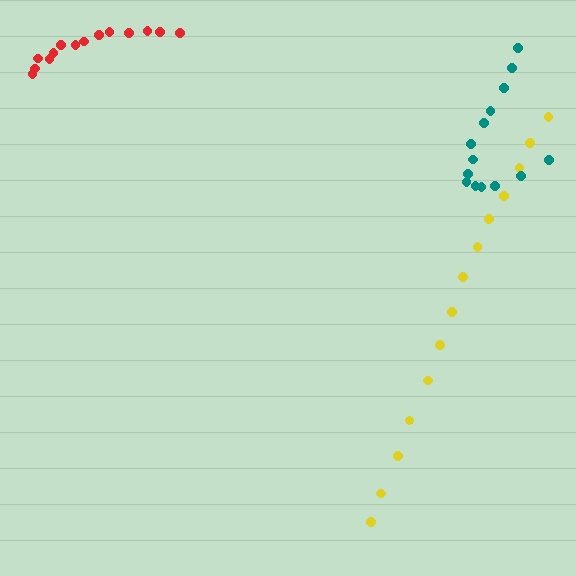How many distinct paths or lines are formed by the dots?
There are 3 distinct paths.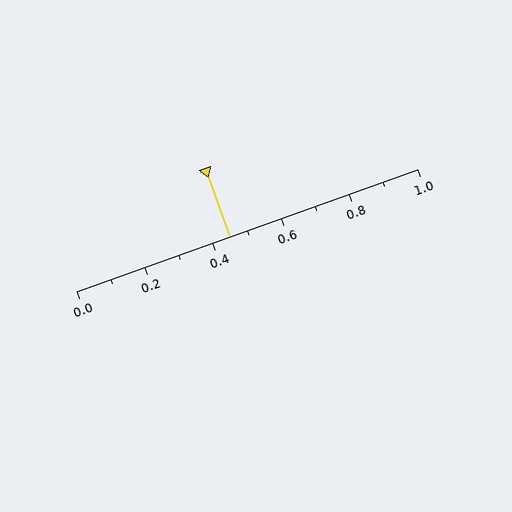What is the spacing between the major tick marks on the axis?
The major ticks are spaced 0.2 apart.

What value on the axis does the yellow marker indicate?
The marker indicates approximately 0.45.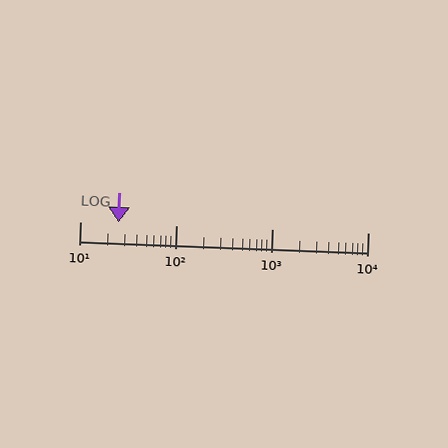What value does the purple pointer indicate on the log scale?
The pointer indicates approximately 25.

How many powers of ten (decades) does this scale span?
The scale spans 3 decades, from 10 to 10000.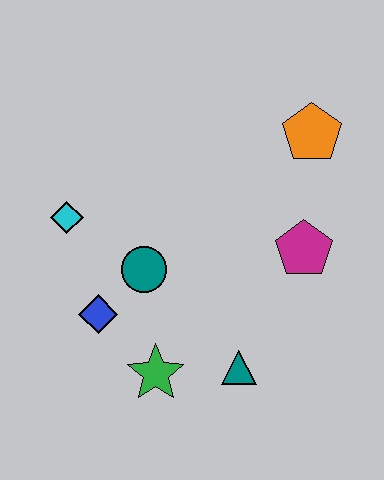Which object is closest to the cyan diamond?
The teal circle is closest to the cyan diamond.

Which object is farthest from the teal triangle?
The orange pentagon is farthest from the teal triangle.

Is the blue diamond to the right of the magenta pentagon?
No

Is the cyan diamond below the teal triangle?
No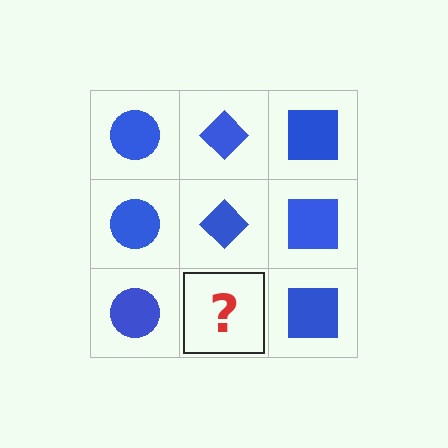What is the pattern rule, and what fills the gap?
The rule is that each column has a consistent shape. The gap should be filled with a blue diamond.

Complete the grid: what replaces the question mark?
The question mark should be replaced with a blue diamond.